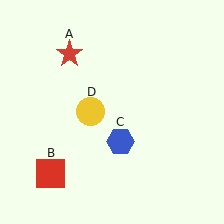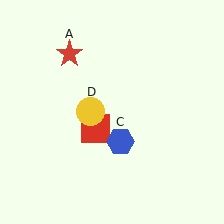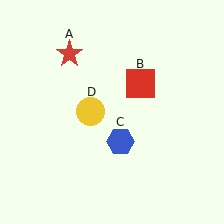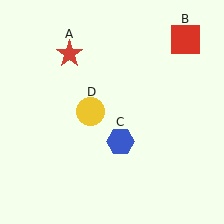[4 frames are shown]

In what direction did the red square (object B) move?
The red square (object B) moved up and to the right.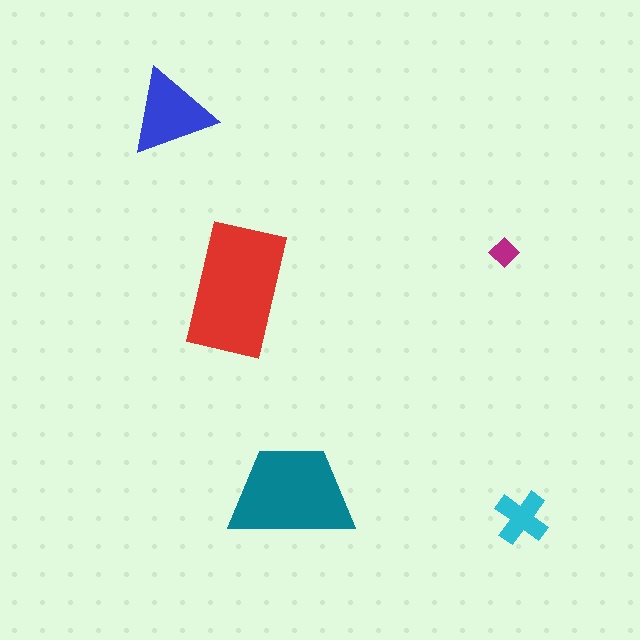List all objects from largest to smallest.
The red rectangle, the teal trapezoid, the blue triangle, the cyan cross, the magenta diamond.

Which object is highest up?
The blue triangle is topmost.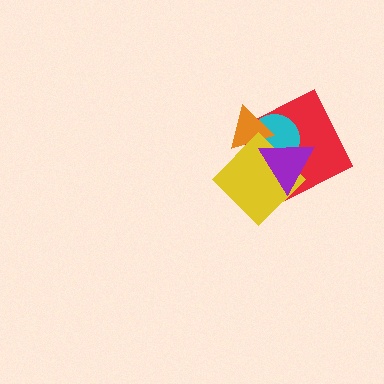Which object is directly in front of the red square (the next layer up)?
The cyan circle is directly in front of the red square.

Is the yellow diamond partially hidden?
Yes, it is partially covered by another shape.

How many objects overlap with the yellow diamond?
4 objects overlap with the yellow diamond.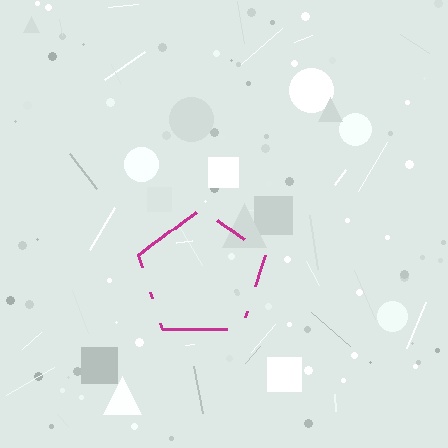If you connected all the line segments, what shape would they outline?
They would outline a pentagon.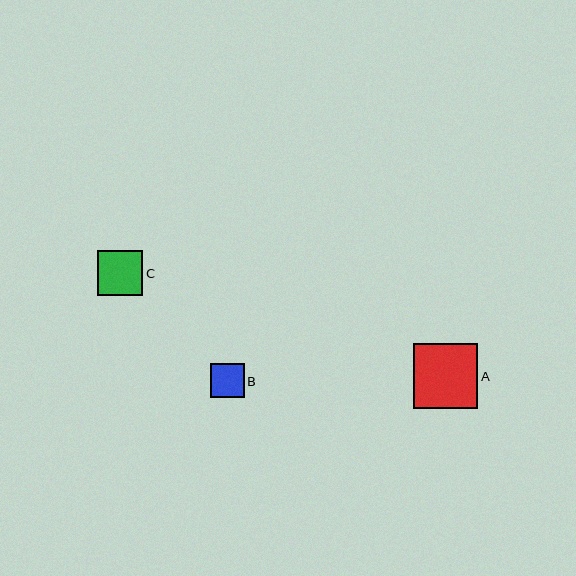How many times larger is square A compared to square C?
Square A is approximately 1.4 times the size of square C.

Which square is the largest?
Square A is the largest with a size of approximately 65 pixels.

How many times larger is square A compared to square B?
Square A is approximately 1.9 times the size of square B.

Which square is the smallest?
Square B is the smallest with a size of approximately 33 pixels.